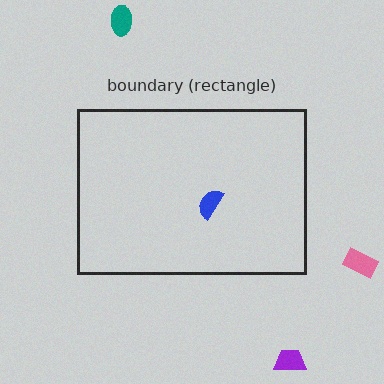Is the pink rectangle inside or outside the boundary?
Outside.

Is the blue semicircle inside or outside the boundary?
Inside.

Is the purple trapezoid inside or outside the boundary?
Outside.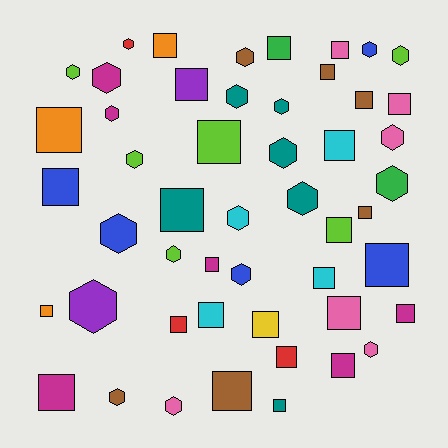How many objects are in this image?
There are 50 objects.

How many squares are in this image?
There are 28 squares.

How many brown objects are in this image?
There are 6 brown objects.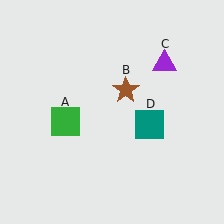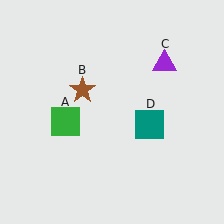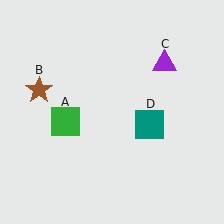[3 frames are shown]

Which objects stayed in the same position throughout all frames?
Green square (object A) and purple triangle (object C) and teal square (object D) remained stationary.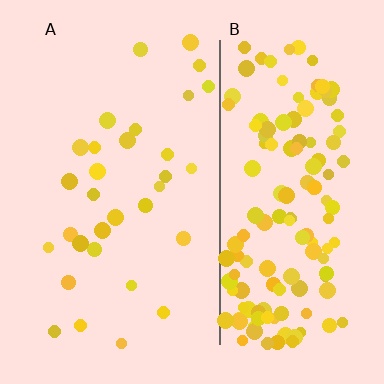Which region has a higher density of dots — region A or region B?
B (the right).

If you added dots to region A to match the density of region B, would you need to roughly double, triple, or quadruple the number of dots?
Approximately quadruple.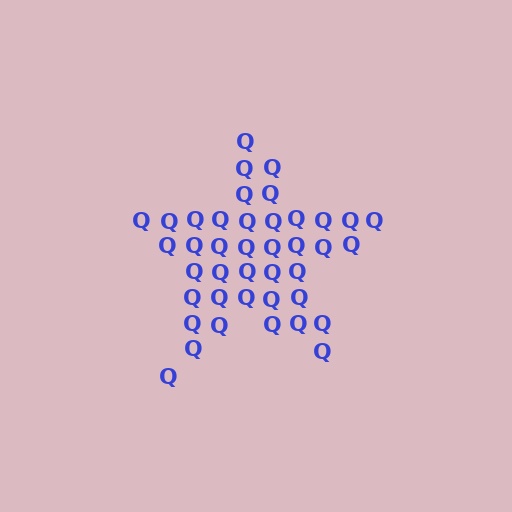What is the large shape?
The large shape is a star.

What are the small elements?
The small elements are letter Q's.